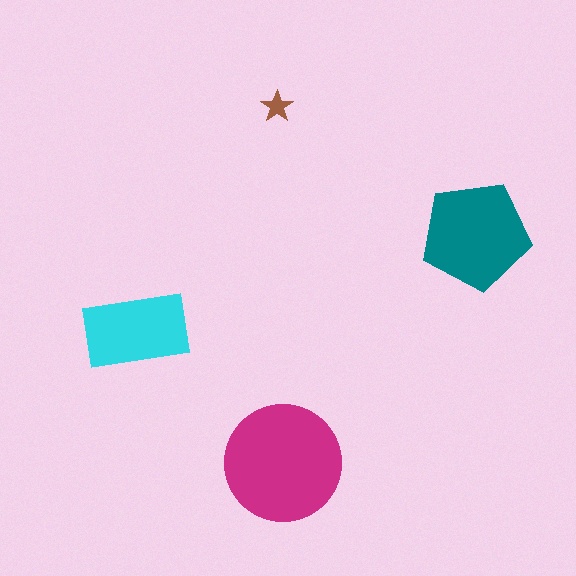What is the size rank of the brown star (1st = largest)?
4th.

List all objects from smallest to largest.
The brown star, the cyan rectangle, the teal pentagon, the magenta circle.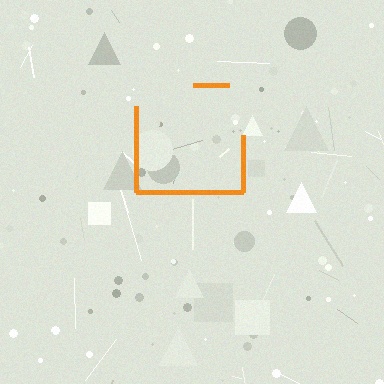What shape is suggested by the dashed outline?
The dashed outline suggests a square.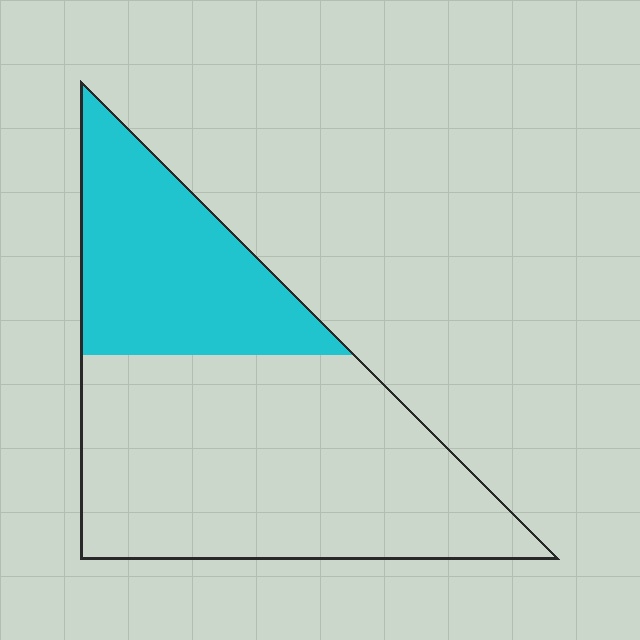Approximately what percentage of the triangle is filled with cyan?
Approximately 35%.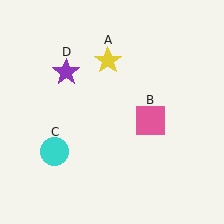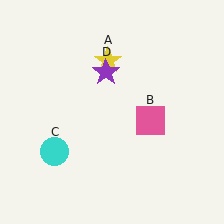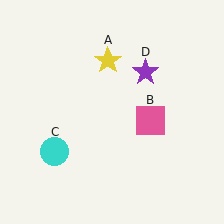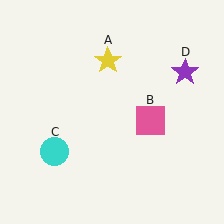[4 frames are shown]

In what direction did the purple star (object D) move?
The purple star (object D) moved right.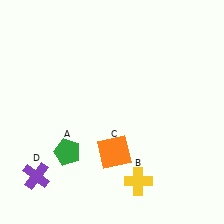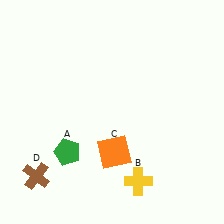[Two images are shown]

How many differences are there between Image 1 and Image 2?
There is 1 difference between the two images.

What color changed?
The cross (D) changed from purple in Image 1 to brown in Image 2.